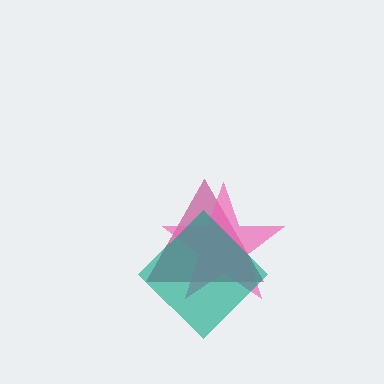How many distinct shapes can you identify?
There are 3 distinct shapes: a magenta triangle, a pink star, a teal diamond.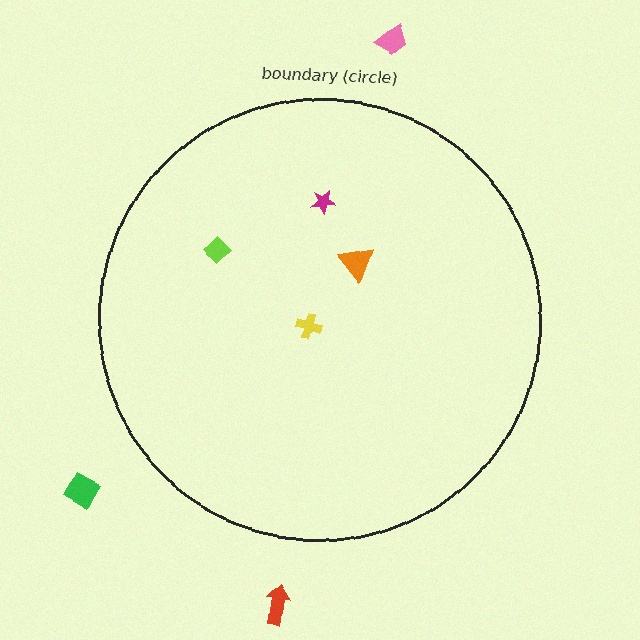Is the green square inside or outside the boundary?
Outside.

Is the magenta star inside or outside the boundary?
Inside.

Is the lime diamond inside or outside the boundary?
Inside.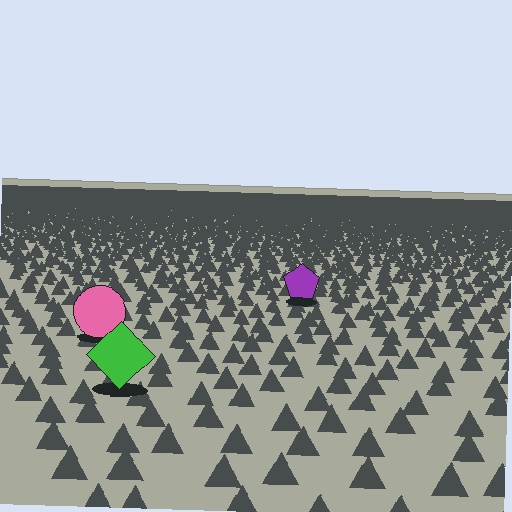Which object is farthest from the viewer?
The purple pentagon is farthest from the viewer. It appears smaller and the ground texture around it is denser.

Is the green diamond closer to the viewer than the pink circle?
Yes. The green diamond is closer — you can tell from the texture gradient: the ground texture is coarser near it.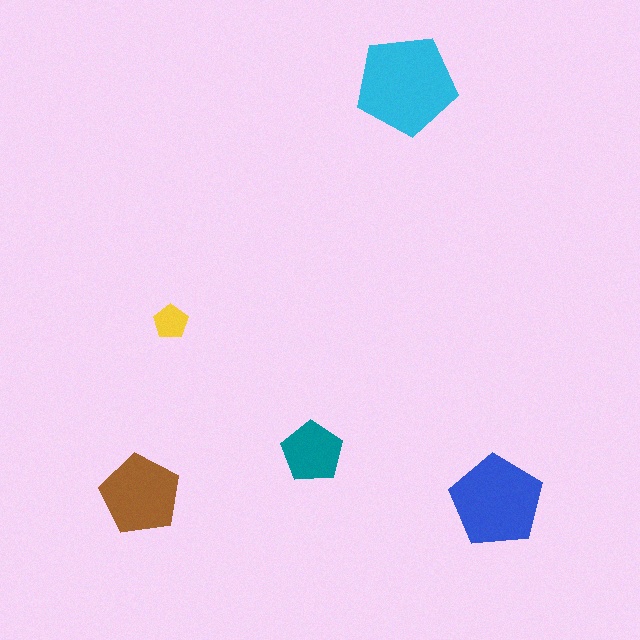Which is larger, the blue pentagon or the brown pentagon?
The blue one.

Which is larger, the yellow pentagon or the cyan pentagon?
The cyan one.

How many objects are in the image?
There are 5 objects in the image.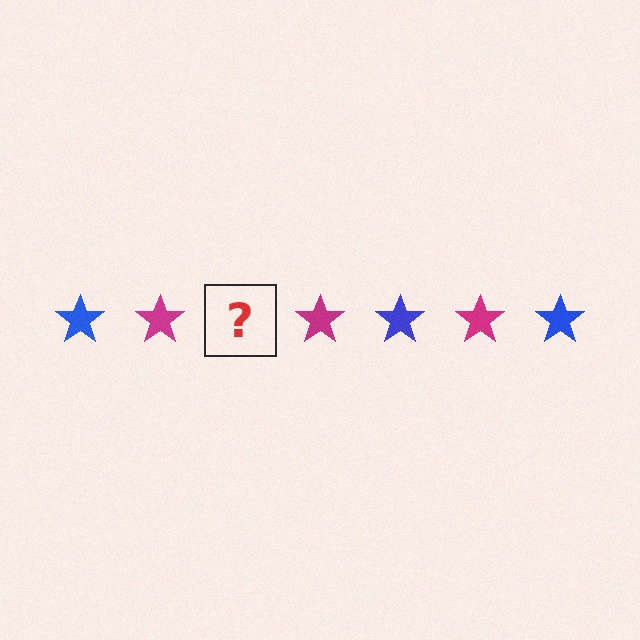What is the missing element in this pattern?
The missing element is a blue star.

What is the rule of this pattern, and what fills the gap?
The rule is that the pattern cycles through blue, magenta stars. The gap should be filled with a blue star.